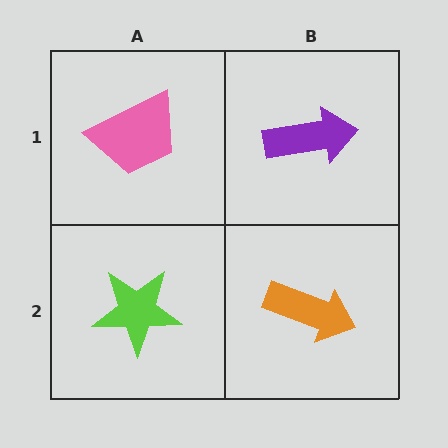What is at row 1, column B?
A purple arrow.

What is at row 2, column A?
A lime star.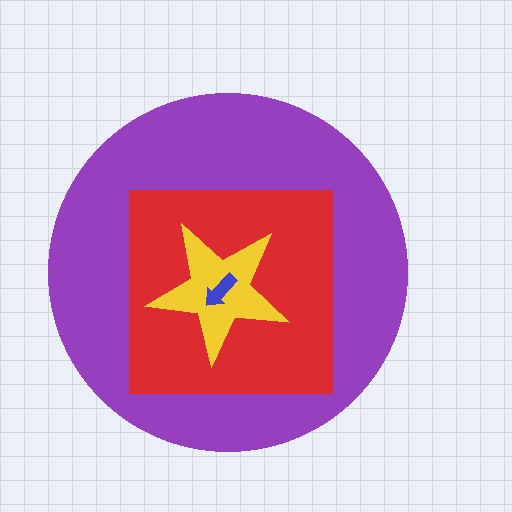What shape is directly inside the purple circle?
The red square.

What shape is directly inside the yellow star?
The blue arrow.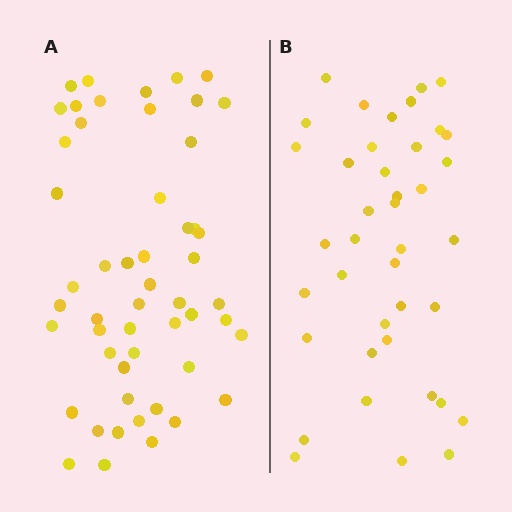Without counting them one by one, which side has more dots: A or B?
Region A (the left region) has more dots.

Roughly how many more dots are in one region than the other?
Region A has roughly 12 or so more dots than region B.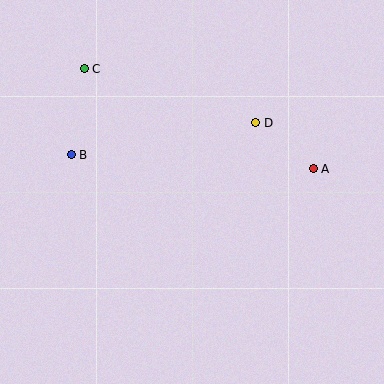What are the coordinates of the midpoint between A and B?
The midpoint between A and B is at (192, 162).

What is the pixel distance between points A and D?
The distance between A and D is 74 pixels.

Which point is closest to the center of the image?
Point D at (255, 123) is closest to the center.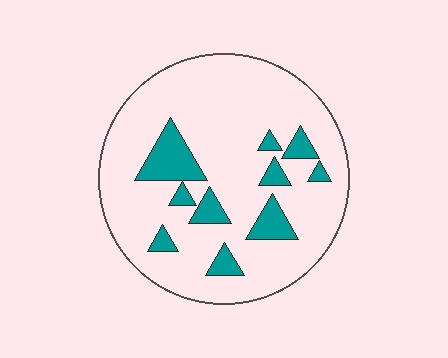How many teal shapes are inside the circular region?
10.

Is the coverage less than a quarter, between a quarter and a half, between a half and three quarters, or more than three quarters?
Less than a quarter.